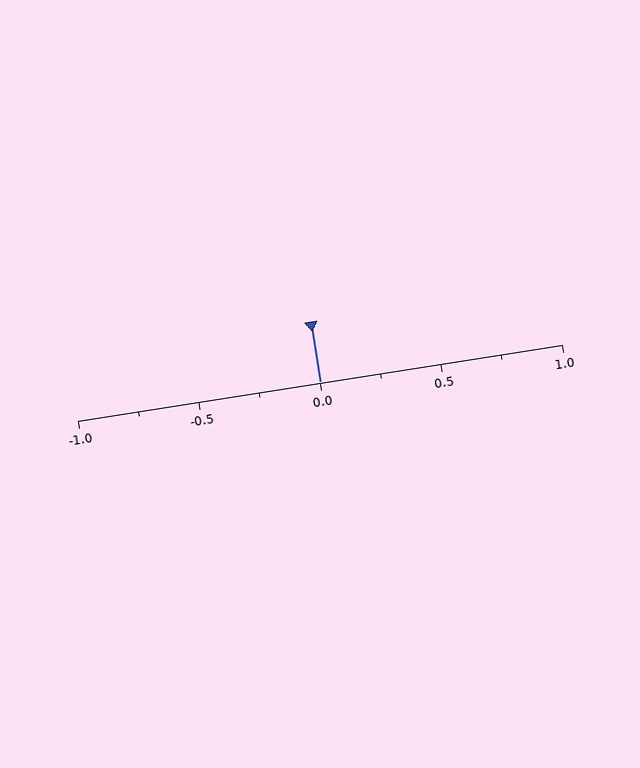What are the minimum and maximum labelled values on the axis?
The axis runs from -1.0 to 1.0.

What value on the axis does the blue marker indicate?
The marker indicates approximately 0.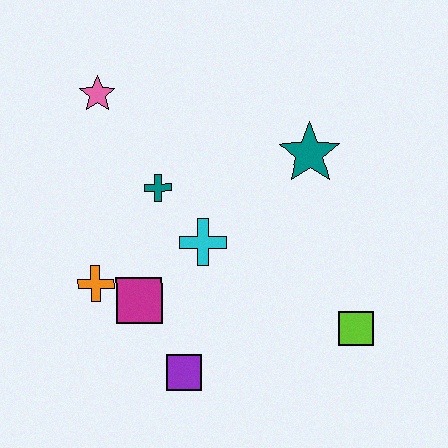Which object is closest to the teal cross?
The cyan cross is closest to the teal cross.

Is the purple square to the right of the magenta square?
Yes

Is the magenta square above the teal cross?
No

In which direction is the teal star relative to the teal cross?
The teal star is to the right of the teal cross.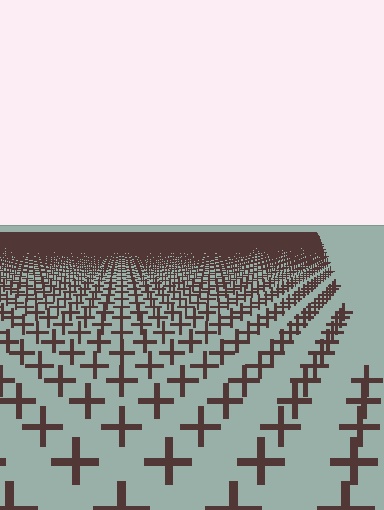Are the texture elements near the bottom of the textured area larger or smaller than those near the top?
Larger. Near the bottom, elements are closer to the viewer and appear at a bigger on-screen size.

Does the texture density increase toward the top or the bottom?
Density increases toward the top.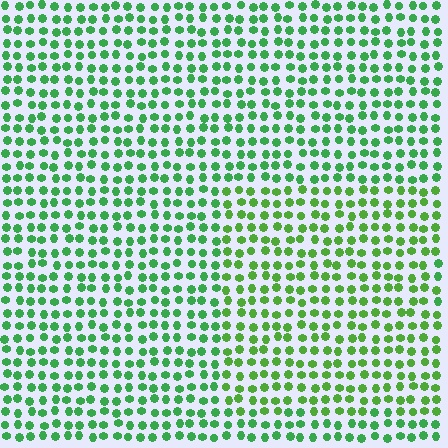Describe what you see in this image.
The image is filled with small green elements in a uniform arrangement. A rectangle-shaped region is visible where the elements are tinted to a slightly different hue, forming a subtle color boundary.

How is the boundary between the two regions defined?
The boundary is defined purely by a slight shift in hue (about 23 degrees). Spacing, size, and orientation are identical on both sides.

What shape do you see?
I see a rectangle.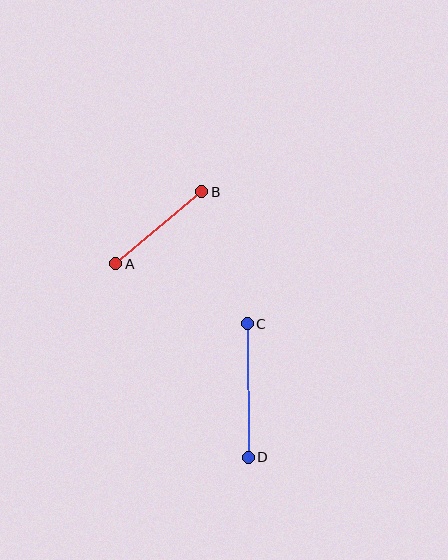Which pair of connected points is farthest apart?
Points C and D are farthest apart.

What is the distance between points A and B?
The distance is approximately 112 pixels.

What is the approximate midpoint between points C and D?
The midpoint is at approximately (248, 391) pixels.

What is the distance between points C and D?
The distance is approximately 134 pixels.